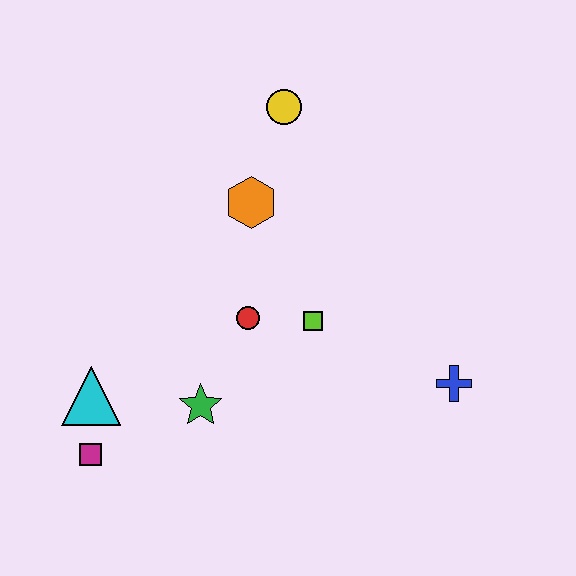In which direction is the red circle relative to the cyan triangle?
The red circle is to the right of the cyan triangle.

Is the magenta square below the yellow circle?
Yes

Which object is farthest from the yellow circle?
The magenta square is farthest from the yellow circle.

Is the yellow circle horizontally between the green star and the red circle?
No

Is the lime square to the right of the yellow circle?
Yes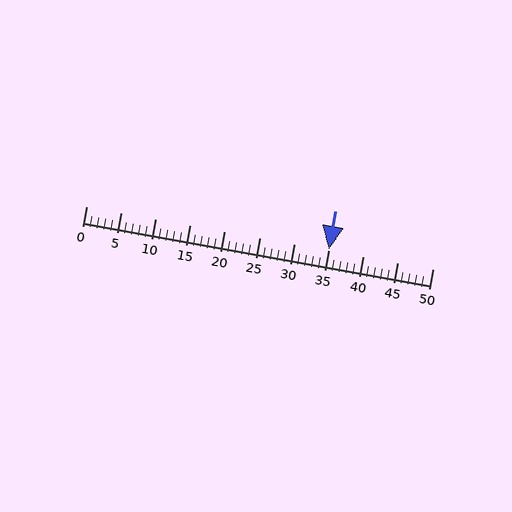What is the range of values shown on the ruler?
The ruler shows values from 0 to 50.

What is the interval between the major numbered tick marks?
The major tick marks are spaced 5 units apart.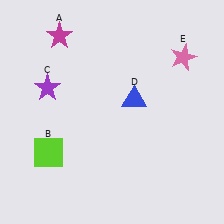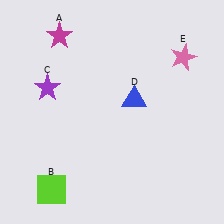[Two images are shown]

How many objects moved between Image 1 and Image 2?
1 object moved between the two images.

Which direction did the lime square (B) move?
The lime square (B) moved down.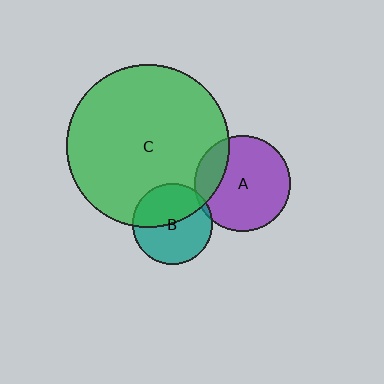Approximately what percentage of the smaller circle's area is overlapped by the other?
Approximately 5%.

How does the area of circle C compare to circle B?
Approximately 4.1 times.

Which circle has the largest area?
Circle C (green).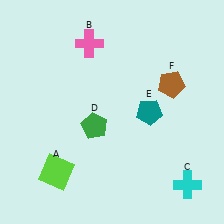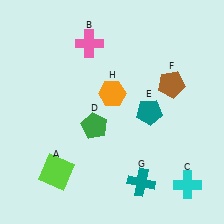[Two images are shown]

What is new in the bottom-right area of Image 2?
A teal cross (G) was added in the bottom-right area of Image 2.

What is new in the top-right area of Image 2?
An orange hexagon (H) was added in the top-right area of Image 2.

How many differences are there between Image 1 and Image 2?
There are 2 differences between the two images.